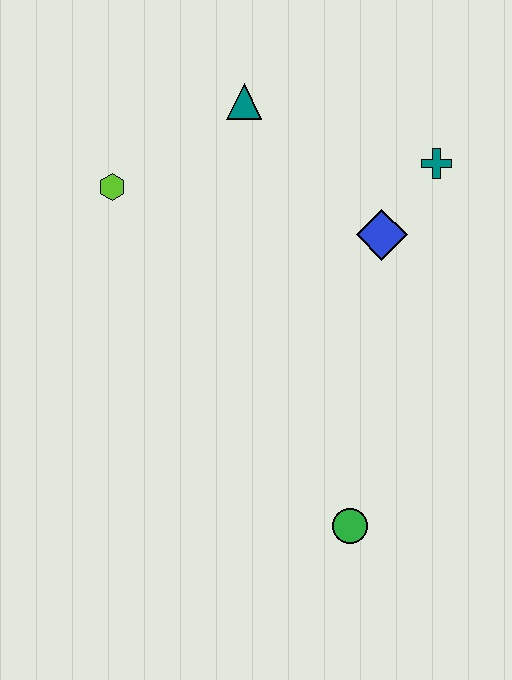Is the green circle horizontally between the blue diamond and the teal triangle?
Yes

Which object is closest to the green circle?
The blue diamond is closest to the green circle.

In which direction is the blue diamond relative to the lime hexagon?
The blue diamond is to the right of the lime hexagon.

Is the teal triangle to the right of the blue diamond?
No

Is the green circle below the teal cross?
Yes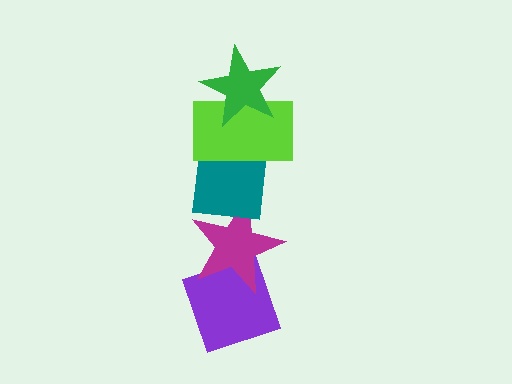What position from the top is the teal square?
The teal square is 3rd from the top.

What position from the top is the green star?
The green star is 1st from the top.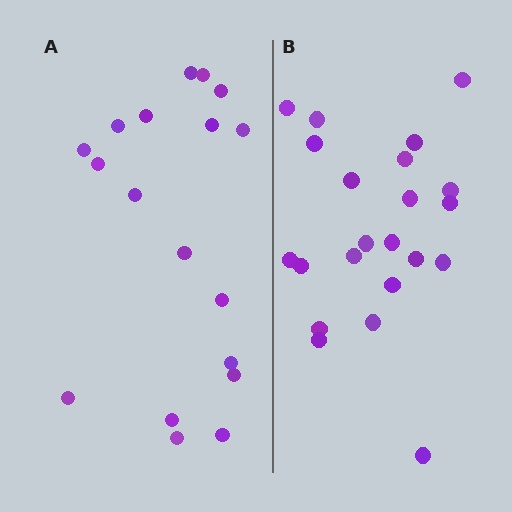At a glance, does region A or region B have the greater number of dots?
Region B (the right region) has more dots.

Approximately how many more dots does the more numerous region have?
Region B has about 4 more dots than region A.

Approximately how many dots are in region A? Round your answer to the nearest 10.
About 20 dots. (The exact count is 18, which rounds to 20.)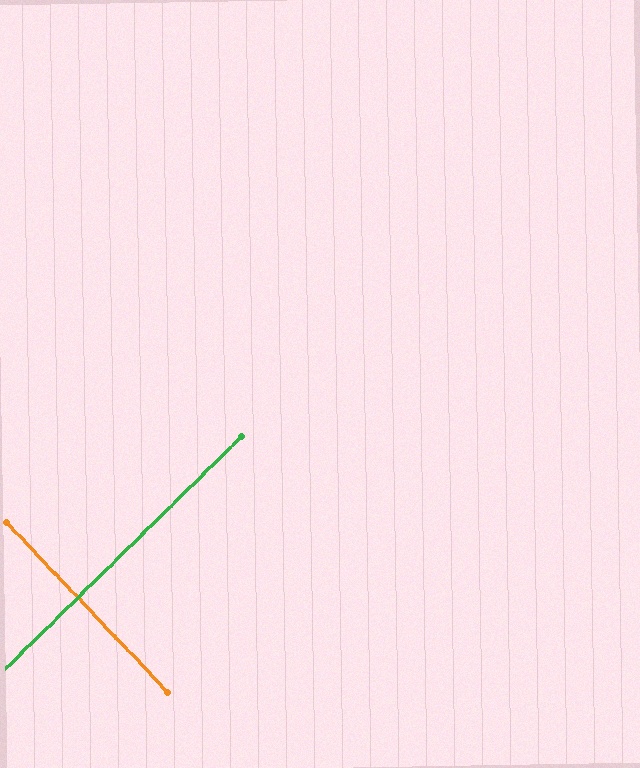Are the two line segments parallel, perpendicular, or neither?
Perpendicular — they meet at approximately 89°.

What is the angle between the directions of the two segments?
Approximately 89 degrees.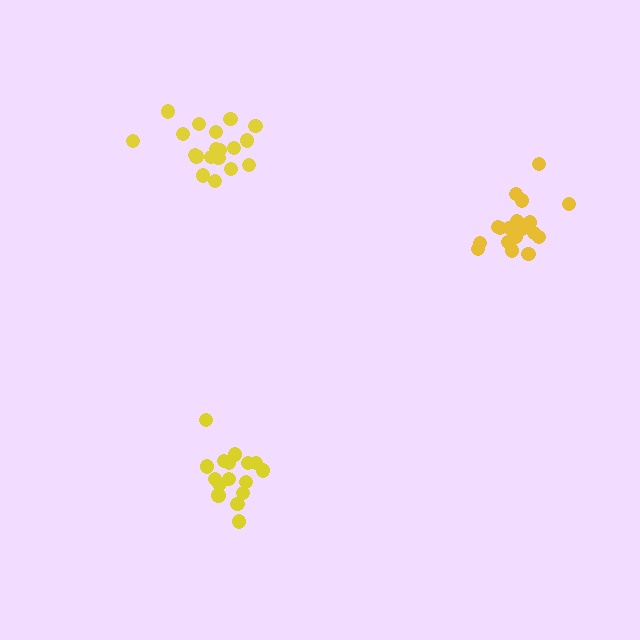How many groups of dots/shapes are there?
There are 3 groups.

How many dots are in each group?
Group 1: 16 dots, Group 2: 19 dots, Group 3: 20 dots (55 total).